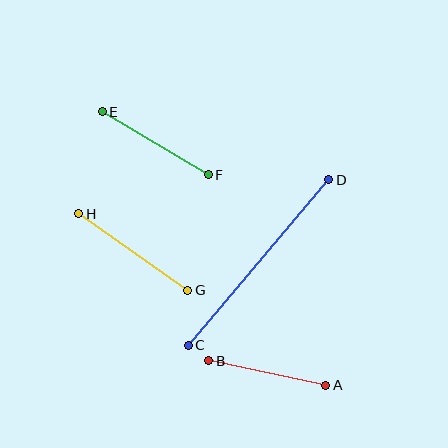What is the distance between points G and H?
The distance is approximately 133 pixels.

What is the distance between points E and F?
The distance is approximately 123 pixels.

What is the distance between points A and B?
The distance is approximately 119 pixels.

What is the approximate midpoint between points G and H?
The midpoint is at approximately (133, 252) pixels.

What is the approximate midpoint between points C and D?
The midpoint is at approximately (258, 263) pixels.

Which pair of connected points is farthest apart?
Points C and D are farthest apart.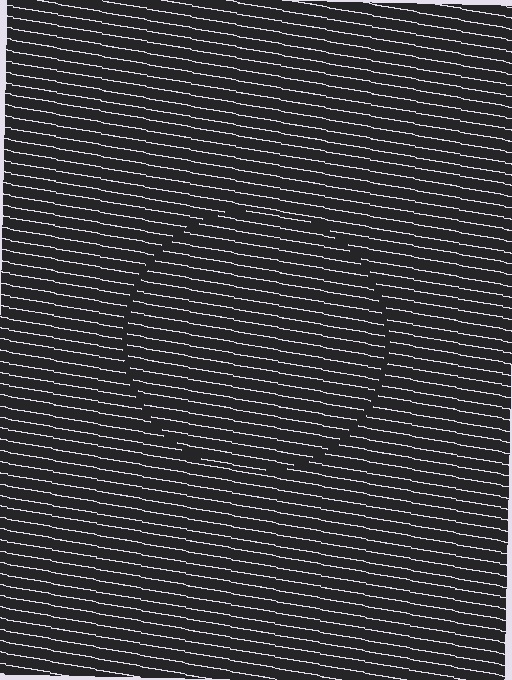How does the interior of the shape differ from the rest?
The interior of the shape contains the same grating, shifted by half a period — the contour is defined by the phase discontinuity where line-ends from the inner and outer gratings abut.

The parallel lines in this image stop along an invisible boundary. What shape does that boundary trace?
An illusory circle. The interior of the shape contains the same grating, shifted by half a period — the contour is defined by the phase discontinuity where line-ends from the inner and outer gratings abut.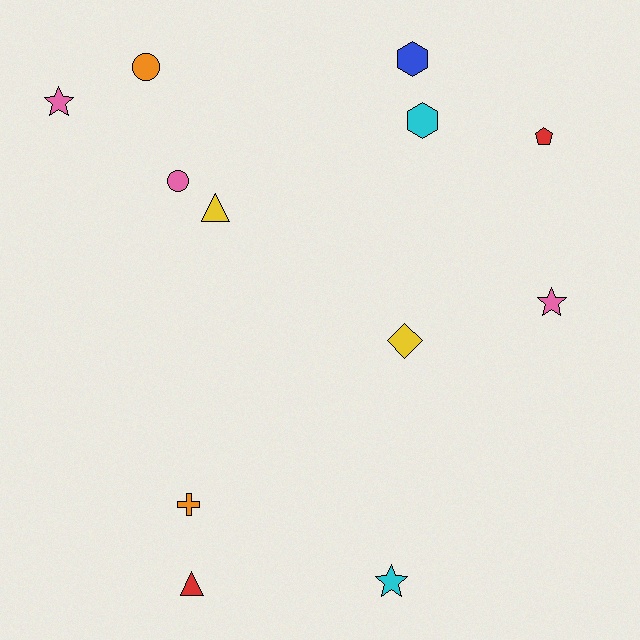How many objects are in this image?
There are 12 objects.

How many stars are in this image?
There are 3 stars.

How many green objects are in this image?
There are no green objects.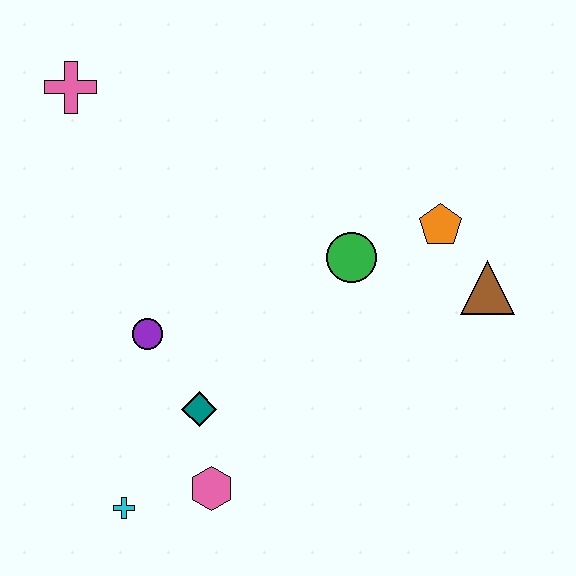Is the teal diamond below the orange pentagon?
Yes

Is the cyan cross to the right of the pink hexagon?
No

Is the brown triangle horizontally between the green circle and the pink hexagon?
No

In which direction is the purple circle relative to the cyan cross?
The purple circle is above the cyan cross.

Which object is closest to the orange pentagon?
The brown triangle is closest to the orange pentagon.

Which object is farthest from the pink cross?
The brown triangle is farthest from the pink cross.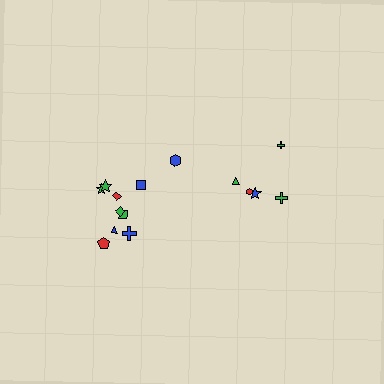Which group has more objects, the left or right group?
The left group.